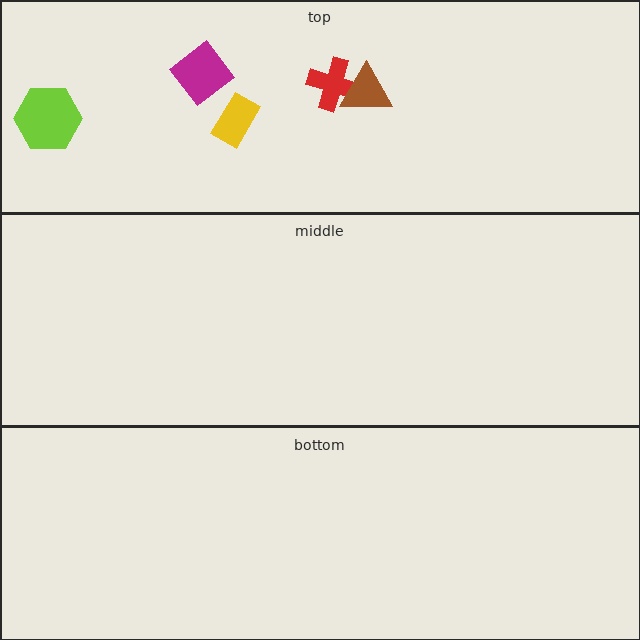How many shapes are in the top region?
5.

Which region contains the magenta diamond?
The top region.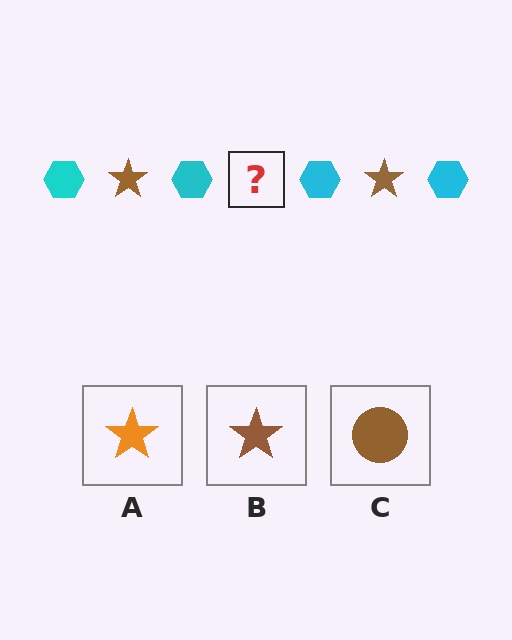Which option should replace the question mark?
Option B.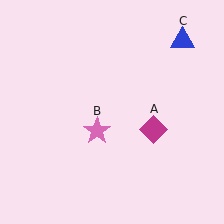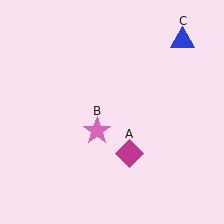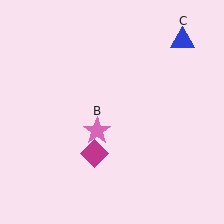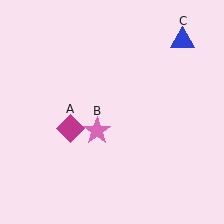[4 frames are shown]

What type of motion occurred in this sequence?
The magenta diamond (object A) rotated clockwise around the center of the scene.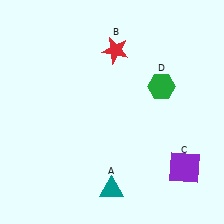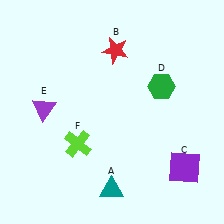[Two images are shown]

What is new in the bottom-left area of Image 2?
A lime cross (F) was added in the bottom-left area of Image 2.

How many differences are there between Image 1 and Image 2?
There are 2 differences between the two images.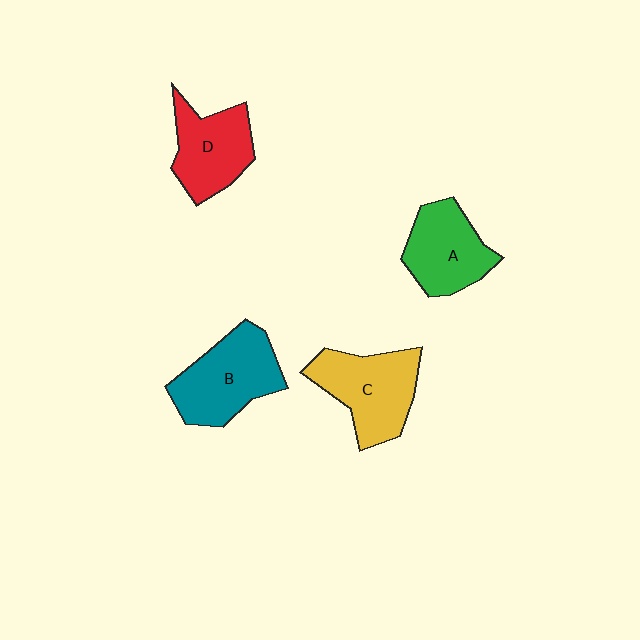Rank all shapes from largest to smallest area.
From largest to smallest: B (teal), C (yellow), D (red), A (green).